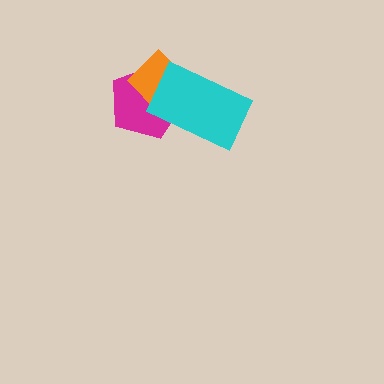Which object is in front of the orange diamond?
The cyan rectangle is in front of the orange diamond.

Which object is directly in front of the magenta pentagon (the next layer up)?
The orange diamond is directly in front of the magenta pentagon.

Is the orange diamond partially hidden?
Yes, it is partially covered by another shape.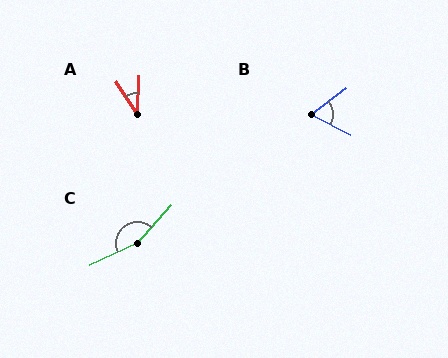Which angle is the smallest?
A, at approximately 35 degrees.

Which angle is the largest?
C, at approximately 156 degrees.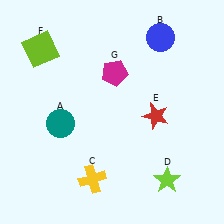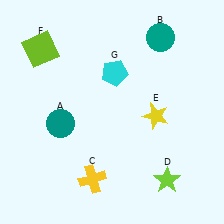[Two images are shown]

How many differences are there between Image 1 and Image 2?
There are 3 differences between the two images.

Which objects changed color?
B changed from blue to teal. E changed from red to yellow. G changed from magenta to cyan.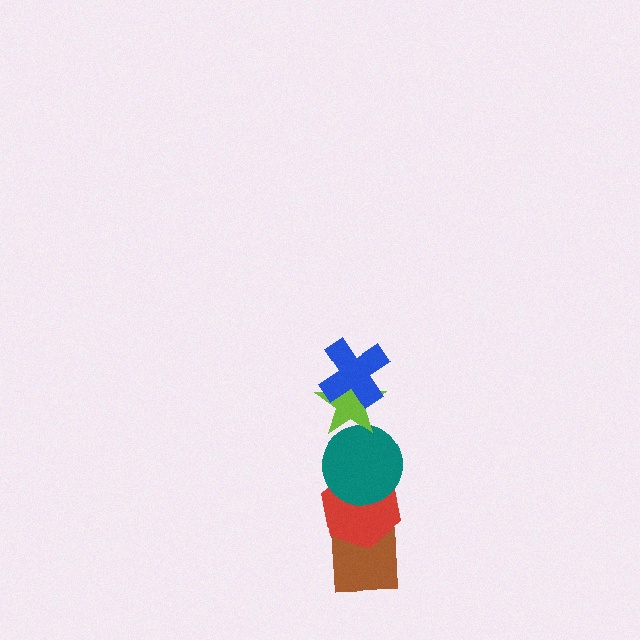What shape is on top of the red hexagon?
The teal circle is on top of the red hexagon.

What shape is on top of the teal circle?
The lime star is on top of the teal circle.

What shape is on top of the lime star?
The blue cross is on top of the lime star.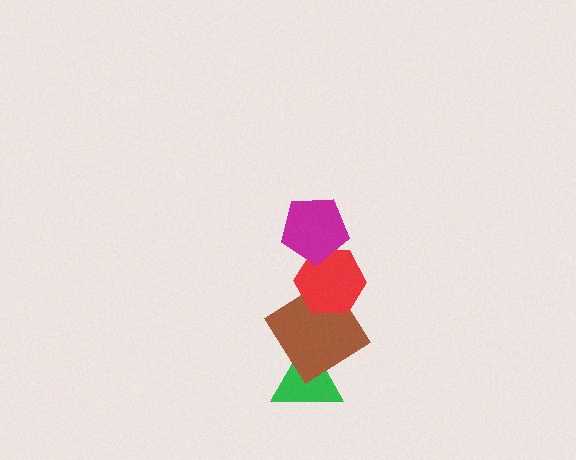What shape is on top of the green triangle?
The brown diamond is on top of the green triangle.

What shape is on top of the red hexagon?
The magenta pentagon is on top of the red hexagon.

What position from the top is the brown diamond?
The brown diamond is 3rd from the top.